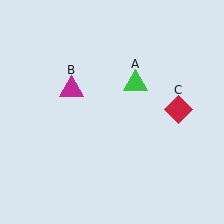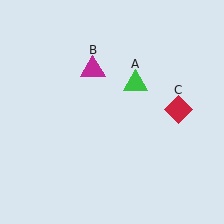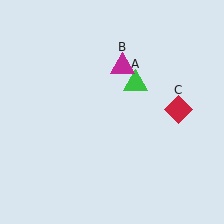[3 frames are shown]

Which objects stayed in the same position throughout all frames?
Green triangle (object A) and red diamond (object C) remained stationary.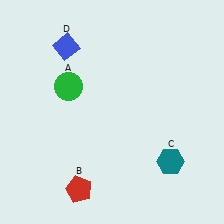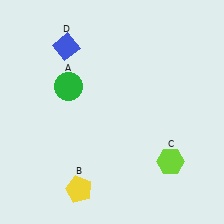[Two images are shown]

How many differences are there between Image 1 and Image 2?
There are 2 differences between the two images.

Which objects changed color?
B changed from red to yellow. C changed from teal to lime.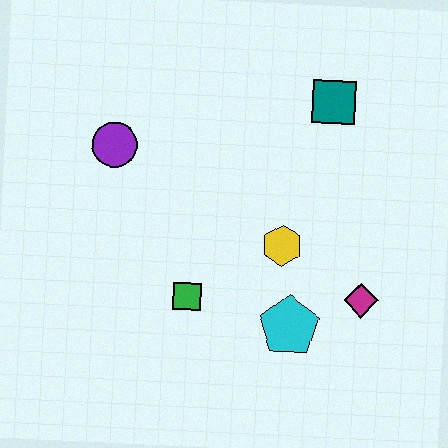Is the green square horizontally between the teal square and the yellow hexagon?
No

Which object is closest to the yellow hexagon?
The cyan pentagon is closest to the yellow hexagon.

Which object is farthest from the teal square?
The green square is farthest from the teal square.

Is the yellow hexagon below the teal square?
Yes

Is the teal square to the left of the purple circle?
No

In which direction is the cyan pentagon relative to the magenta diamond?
The cyan pentagon is to the left of the magenta diamond.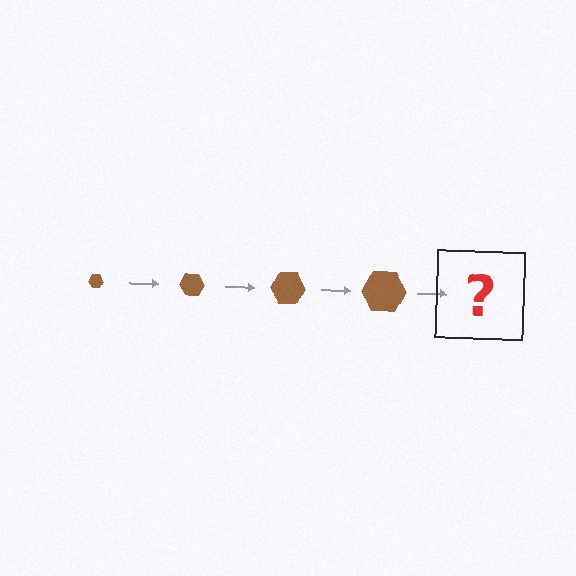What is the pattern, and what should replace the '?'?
The pattern is that the hexagon gets progressively larger each step. The '?' should be a brown hexagon, larger than the previous one.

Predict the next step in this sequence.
The next step is a brown hexagon, larger than the previous one.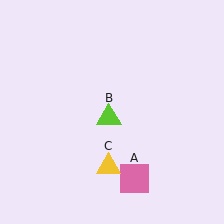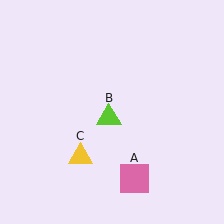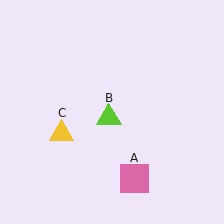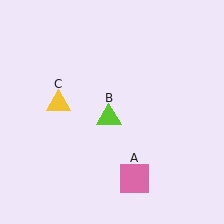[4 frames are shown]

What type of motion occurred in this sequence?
The yellow triangle (object C) rotated clockwise around the center of the scene.